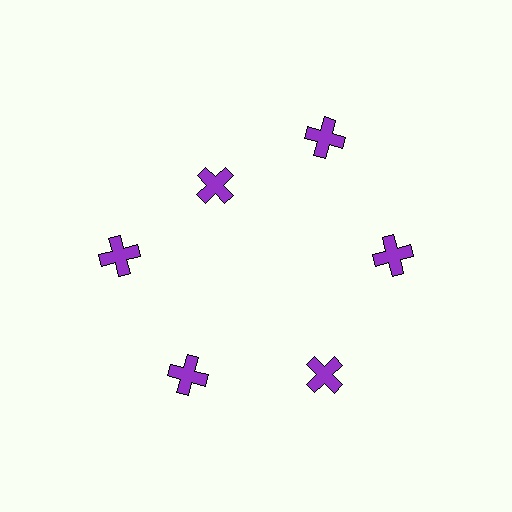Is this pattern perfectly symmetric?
No. The 6 purple crosses are arranged in a ring, but one element near the 11 o'clock position is pulled inward toward the center, breaking the 6-fold rotational symmetry.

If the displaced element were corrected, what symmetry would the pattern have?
It would have 6-fold rotational symmetry — the pattern would map onto itself every 60 degrees.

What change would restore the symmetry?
The symmetry would be restored by moving it outward, back onto the ring so that all 6 crosses sit at equal angles and equal distance from the center.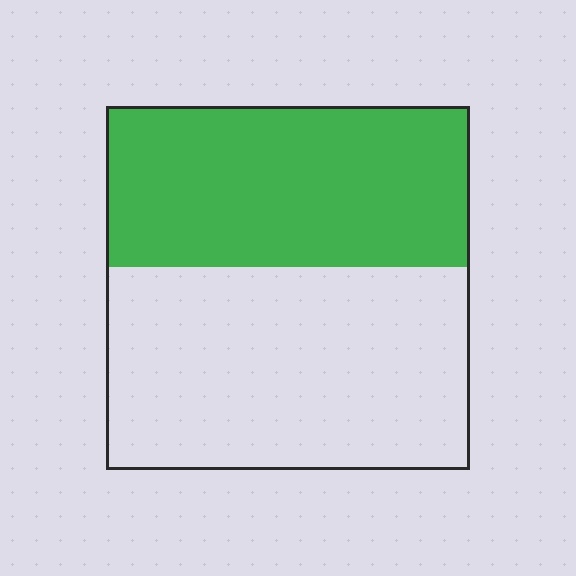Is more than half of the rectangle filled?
No.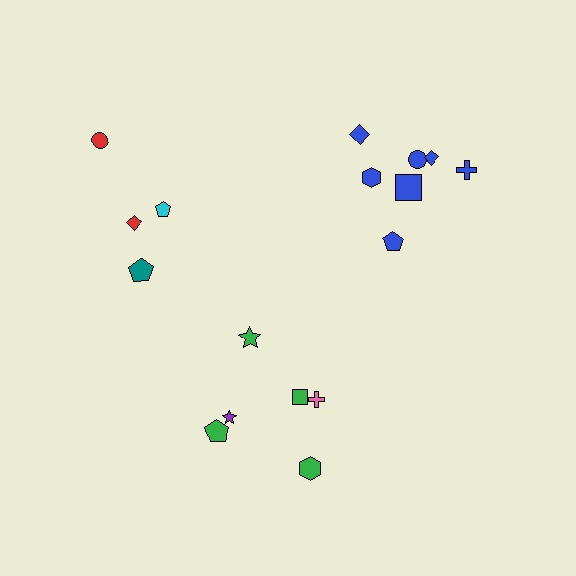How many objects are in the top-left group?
There are 4 objects.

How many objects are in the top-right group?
There are 7 objects.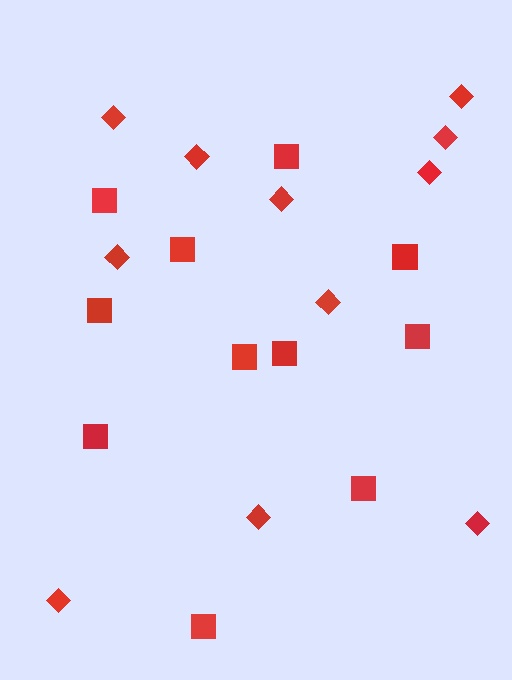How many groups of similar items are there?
There are 2 groups: one group of squares (11) and one group of diamonds (11).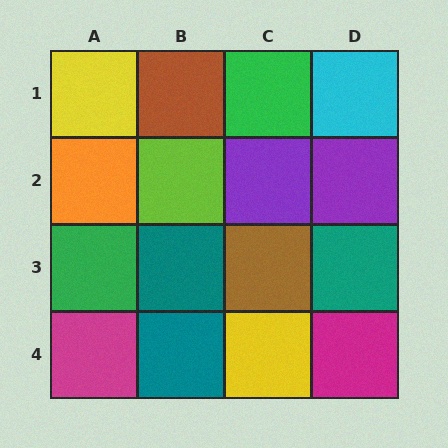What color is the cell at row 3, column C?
Brown.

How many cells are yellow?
2 cells are yellow.